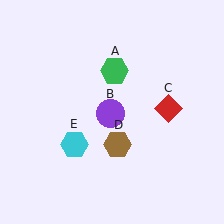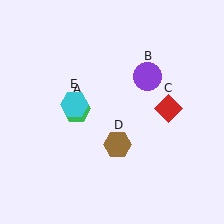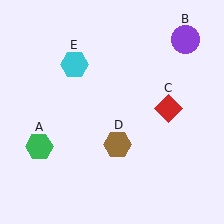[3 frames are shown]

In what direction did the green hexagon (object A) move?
The green hexagon (object A) moved down and to the left.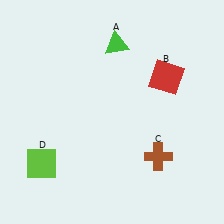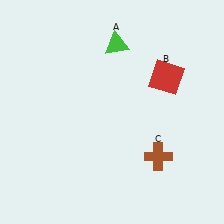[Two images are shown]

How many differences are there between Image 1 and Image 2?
There is 1 difference between the two images.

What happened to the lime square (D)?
The lime square (D) was removed in Image 2. It was in the bottom-left area of Image 1.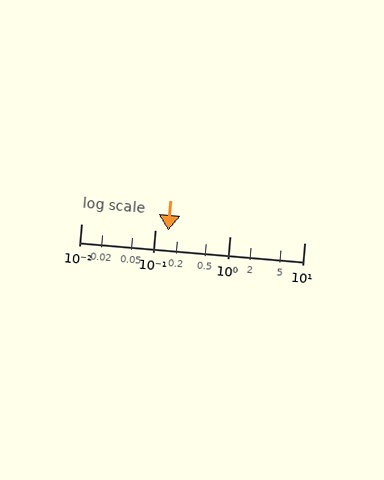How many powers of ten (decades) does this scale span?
The scale spans 3 decades, from 0.01 to 10.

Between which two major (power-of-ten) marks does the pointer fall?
The pointer is between 0.1 and 1.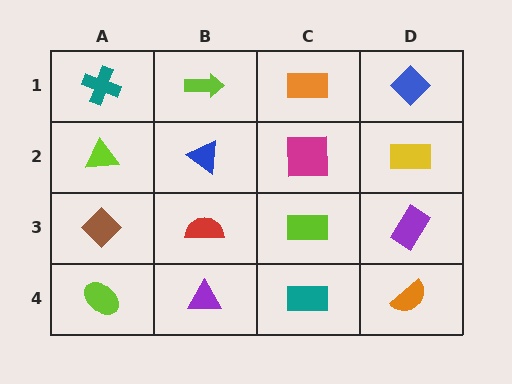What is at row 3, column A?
A brown diamond.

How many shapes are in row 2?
4 shapes.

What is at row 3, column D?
A purple rectangle.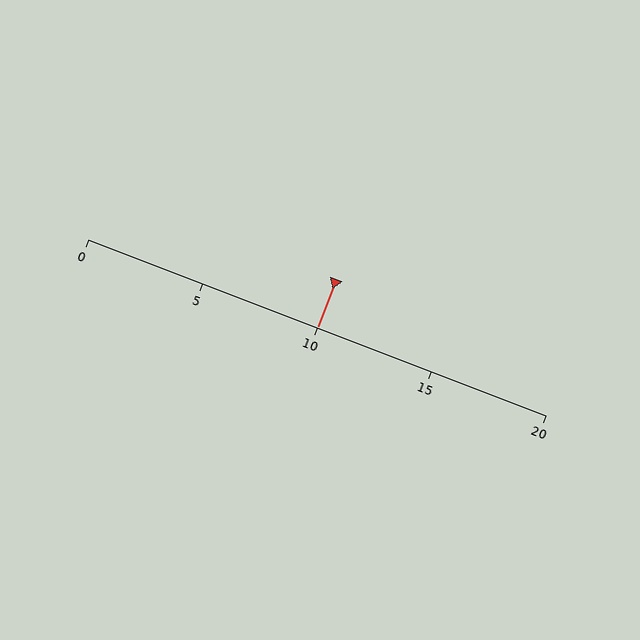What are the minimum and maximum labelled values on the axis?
The axis runs from 0 to 20.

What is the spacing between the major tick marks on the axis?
The major ticks are spaced 5 apart.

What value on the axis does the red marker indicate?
The marker indicates approximately 10.